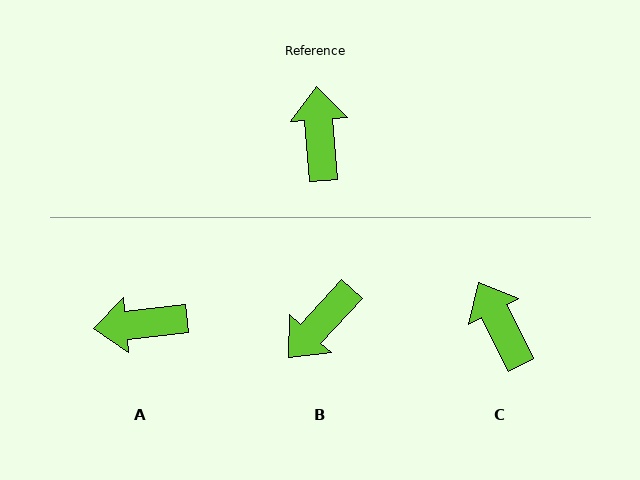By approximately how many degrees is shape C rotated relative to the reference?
Approximately 23 degrees counter-clockwise.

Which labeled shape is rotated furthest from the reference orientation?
B, about 133 degrees away.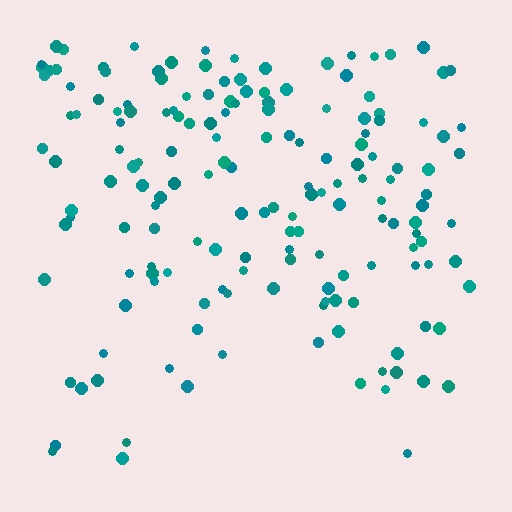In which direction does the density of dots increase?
From bottom to top, with the top side densest.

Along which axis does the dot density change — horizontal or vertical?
Vertical.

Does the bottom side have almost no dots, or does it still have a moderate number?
Still a moderate number, just noticeably fewer than the top.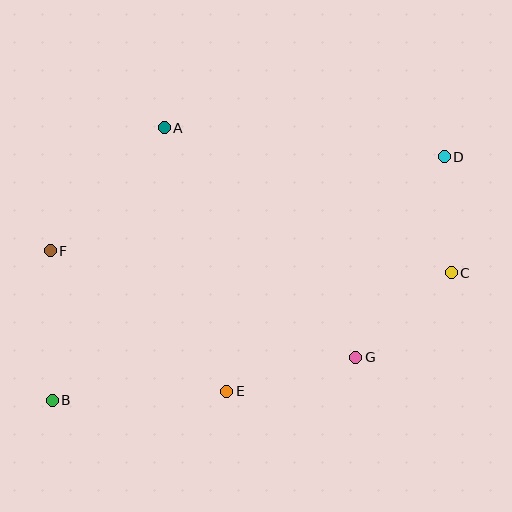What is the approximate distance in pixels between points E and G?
The distance between E and G is approximately 134 pixels.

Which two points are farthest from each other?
Points B and D are farthest from each other.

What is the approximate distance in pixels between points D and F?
The distance between D and F is approximately 405 pixels.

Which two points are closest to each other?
Points C and D are closest to each other.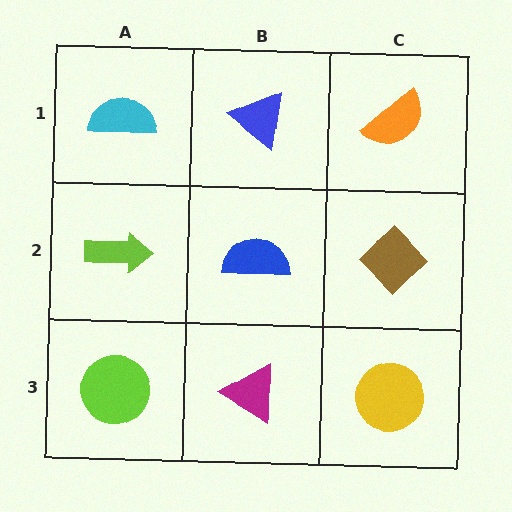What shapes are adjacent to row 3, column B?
A blue semicircle (row 2, column B), a lime circle (row 3, column A), a yellow circle (row 3, column C).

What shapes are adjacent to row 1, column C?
A brown diamond (row 2, column C), a blue triangle (row 1, column B).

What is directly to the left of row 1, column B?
A cyan semicircle.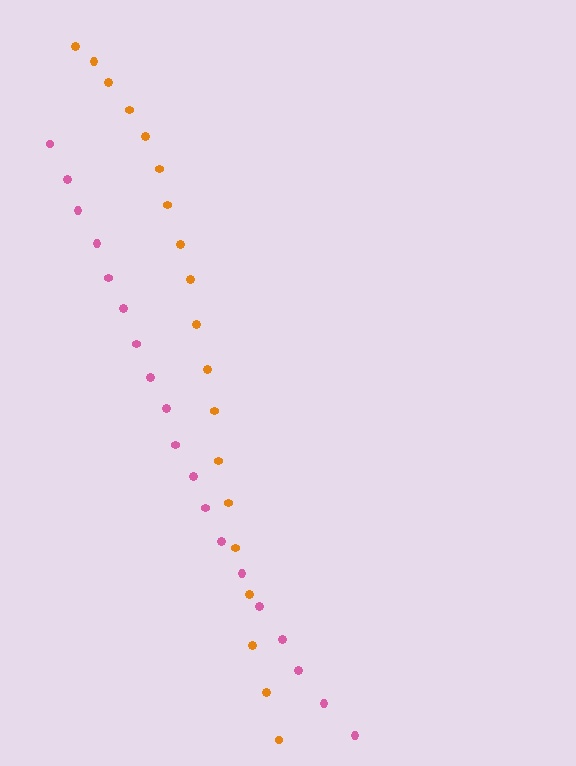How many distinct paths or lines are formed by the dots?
There are 2 distinct paths.